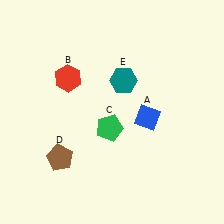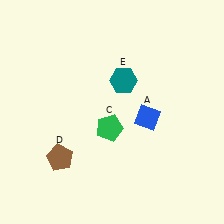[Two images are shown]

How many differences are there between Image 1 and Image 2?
There is 1 difference between the two images.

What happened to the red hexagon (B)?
The red hexagon (B) was removed in Image 2. It was in the top-left area of Image 1.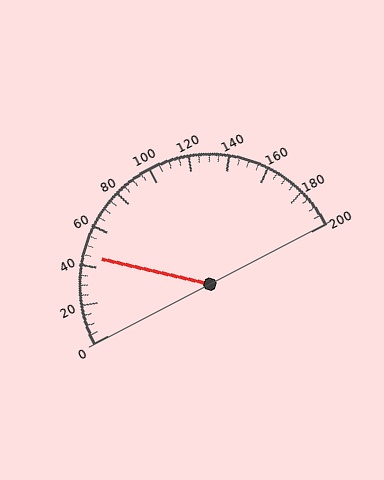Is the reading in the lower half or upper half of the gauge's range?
The reading is in the lower half of the range (0 to 200).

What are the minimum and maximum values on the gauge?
The gauge ranges from 0 to 200.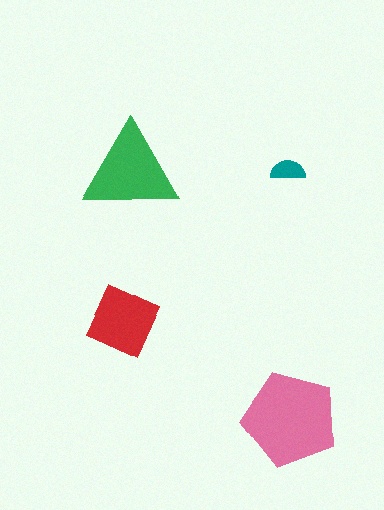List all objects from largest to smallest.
The pink pentagon, the green triangle, the red diamond, the teal semicircle.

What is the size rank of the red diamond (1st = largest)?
3rd.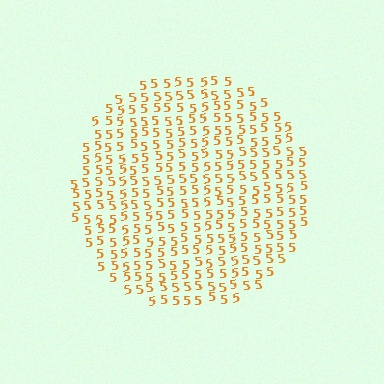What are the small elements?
The small elements are digit 5's.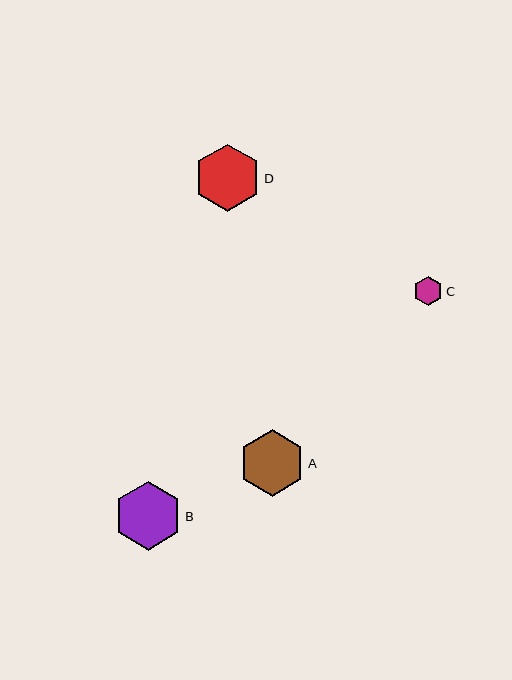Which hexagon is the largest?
Hexagon B is the largest with a size of approximately 68 pixels.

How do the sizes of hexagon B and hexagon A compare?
Hexagon B and hexagon A are approximately the same size.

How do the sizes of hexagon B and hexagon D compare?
Hexagon B and hexagon D are approximately the same size.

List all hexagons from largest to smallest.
From largest to smallest: B, D, A, C.